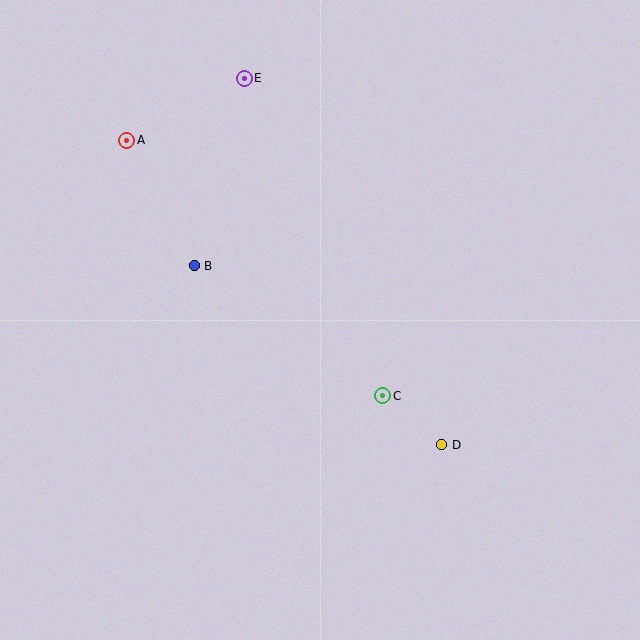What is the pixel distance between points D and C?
The distance between D and C is 77 pixels.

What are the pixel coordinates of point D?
Point D is at (442, 445).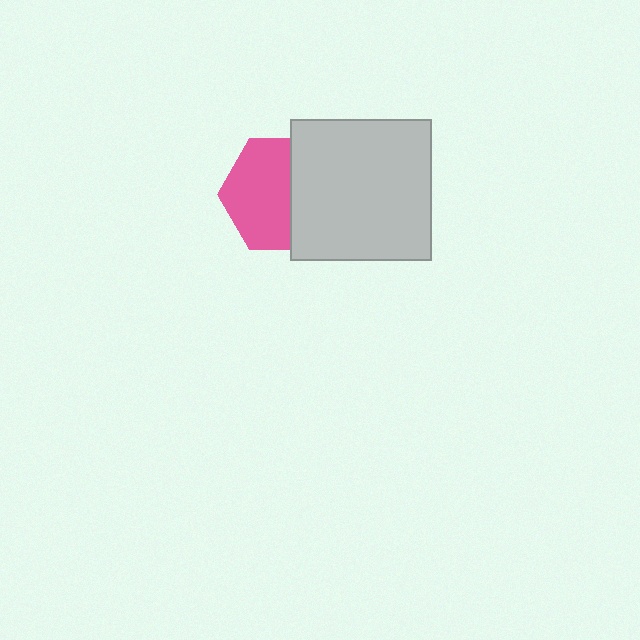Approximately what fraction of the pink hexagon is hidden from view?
Roughly 42% of the pink hexagon is hidden behind the light gray square.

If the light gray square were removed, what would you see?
You would see the complete pink hexagon.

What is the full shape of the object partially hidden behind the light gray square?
The partially hidden object is a pink hexagon.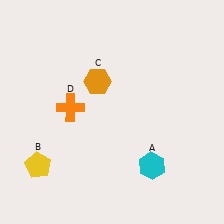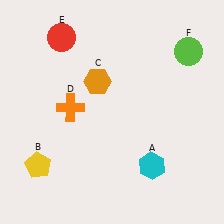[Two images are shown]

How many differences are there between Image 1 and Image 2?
There are 2 differences between the two images.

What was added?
A red circle (E), a lime circle (F) were added in Image 2.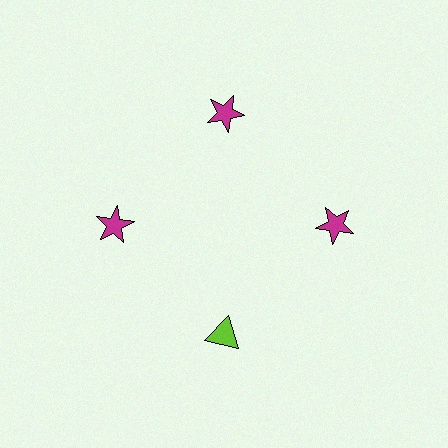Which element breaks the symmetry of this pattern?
The lime triangle at roughly the 6 o'clock position breaks the symmetry. All other shapes are magenta stars.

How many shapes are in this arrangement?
There are 4 shapes arranged in a ring pattern.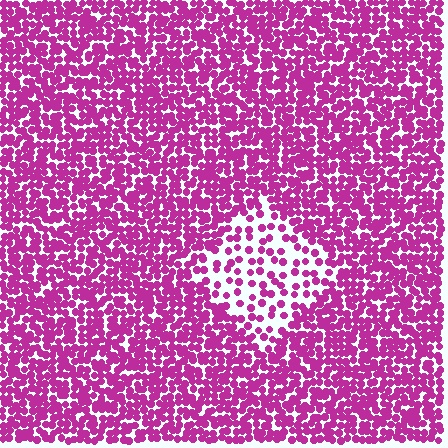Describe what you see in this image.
The image contains small magenta elements arranged at two different densities. A diamond-shaped region is visible where the elements are less densely packed than the surrounding area.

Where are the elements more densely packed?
The elements are more densely packed outside the diamond boundary.